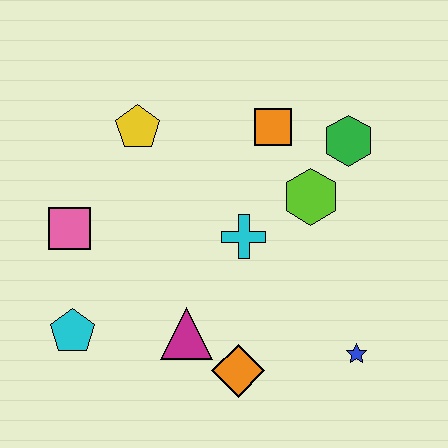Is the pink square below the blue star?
No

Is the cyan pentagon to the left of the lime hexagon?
Yes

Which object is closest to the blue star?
The orange diamond is closest to the blue star.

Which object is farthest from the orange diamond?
The yellow pentagon is farthest from the orange diamond.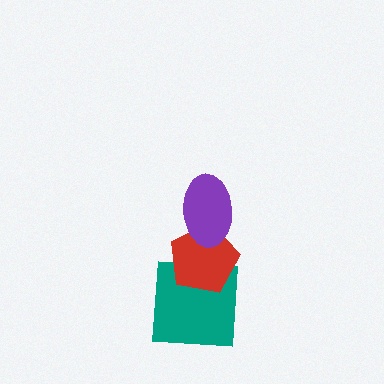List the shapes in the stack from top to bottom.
From top to bottom: the purple ellipse, the red pentagon, the teal square.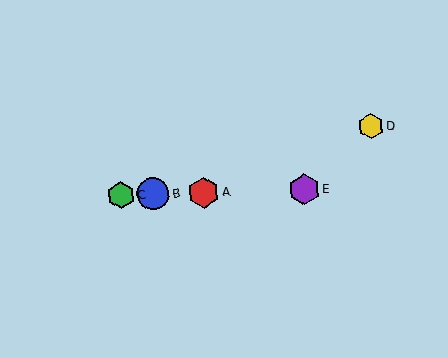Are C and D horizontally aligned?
No, C is at y≈195 and D is at y≈126.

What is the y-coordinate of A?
Object A is at y≈193.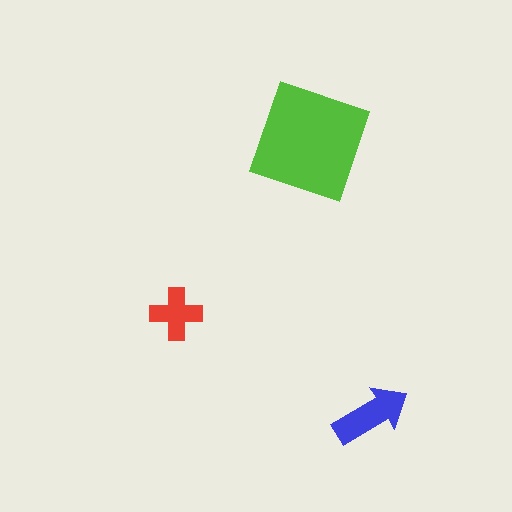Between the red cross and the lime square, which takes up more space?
The lime square.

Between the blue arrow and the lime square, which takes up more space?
The lime square.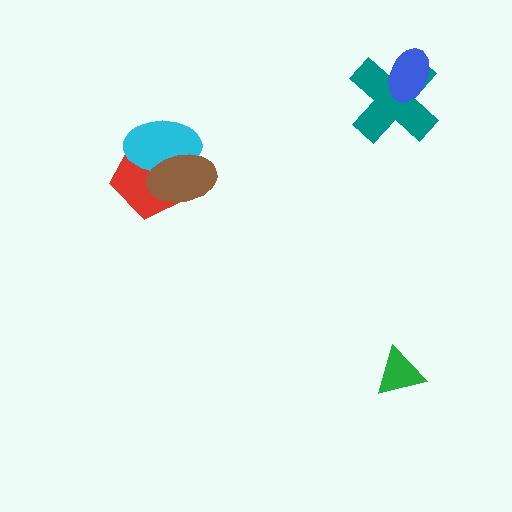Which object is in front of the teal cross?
The blue ellipse is in front of the teal cross.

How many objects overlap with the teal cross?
1 object overlaps with the teal cross.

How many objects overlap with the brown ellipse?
2 objects overlap with the brown ellipse.